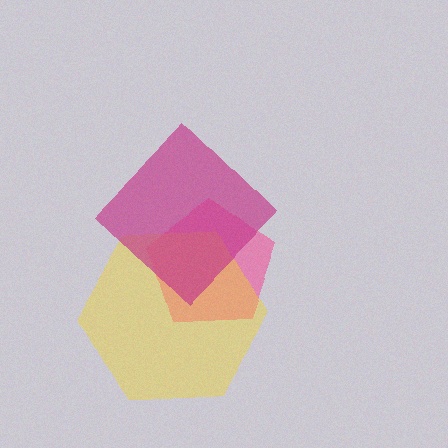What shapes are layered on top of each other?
The layered shapes are: a pink pentagon, a yellow hexagon, a magenta diamond.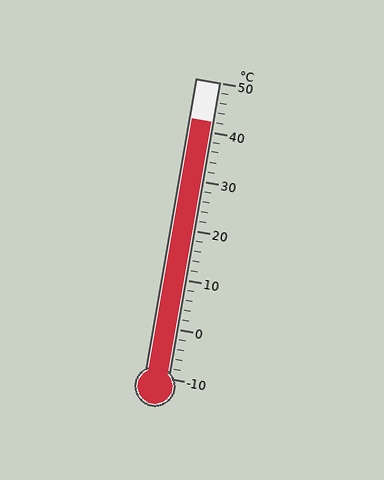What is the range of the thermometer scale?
The thermometer scale ranges from -10°C to 50°C.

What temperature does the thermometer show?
The thermometer shows approximately 42°C.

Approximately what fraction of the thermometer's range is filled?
The thermometer is filled to approximately 85% of its range.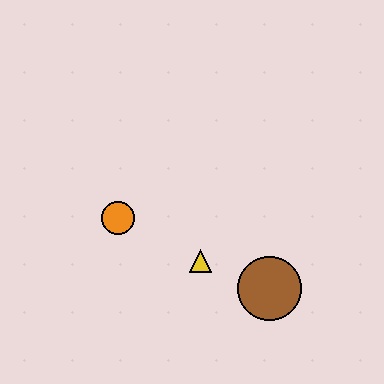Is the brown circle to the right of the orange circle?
Yes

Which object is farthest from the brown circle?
The orange circle is farthest from the brown circle.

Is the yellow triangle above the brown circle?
Yes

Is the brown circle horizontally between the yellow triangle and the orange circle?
No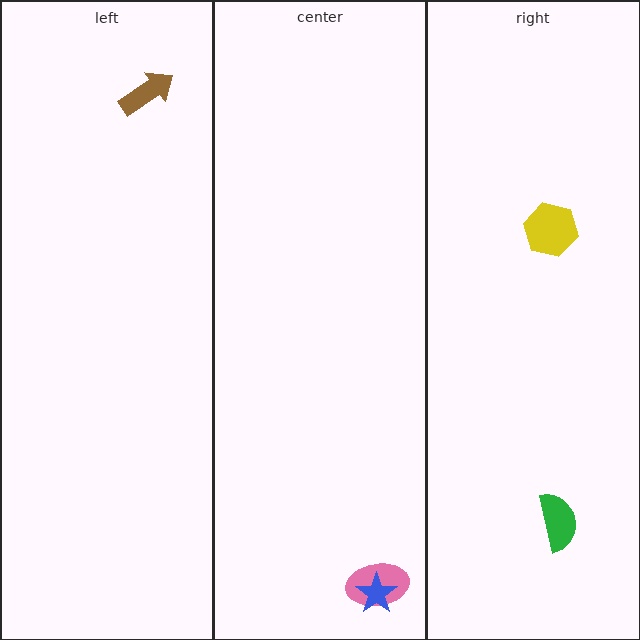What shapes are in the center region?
The pink ellipse, the blue star.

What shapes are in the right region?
The yellow hexagon, the green semicircle.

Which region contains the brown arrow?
The left region.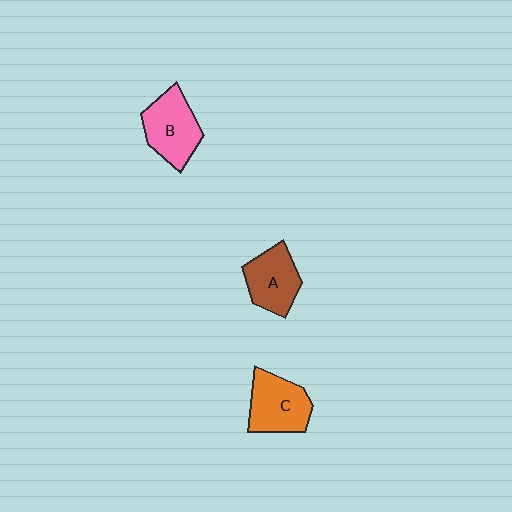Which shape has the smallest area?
Shape A (brown).